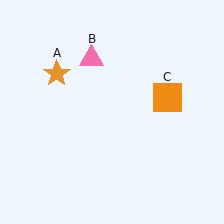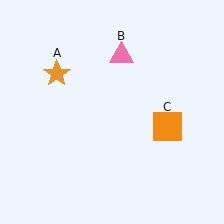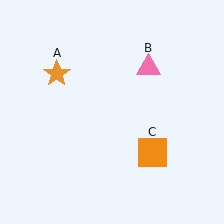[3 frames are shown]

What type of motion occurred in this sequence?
The pink triangle (object B), orange square (object C) rotated clockwise around the center of the scene.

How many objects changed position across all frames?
2 objects changed position: pink triangle (object B), orange square (object C).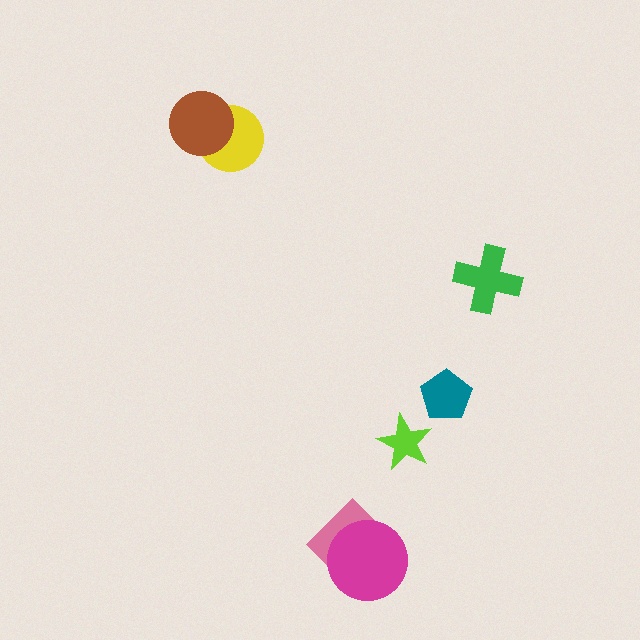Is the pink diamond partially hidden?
Yes, it is partially covered by another shape.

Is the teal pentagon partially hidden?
No, no other shape covers it.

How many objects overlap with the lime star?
0 objects overlap with the lime star.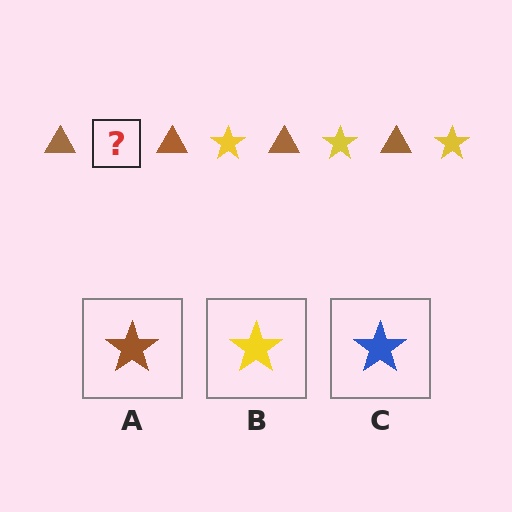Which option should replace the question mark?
Option B.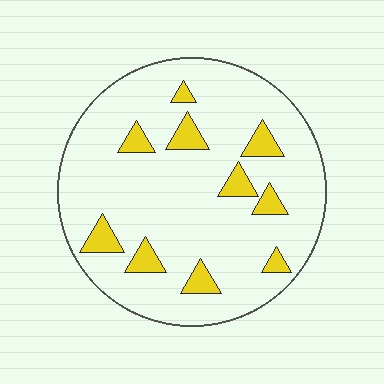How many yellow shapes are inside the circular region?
10.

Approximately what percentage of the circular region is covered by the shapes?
Approximately 10%.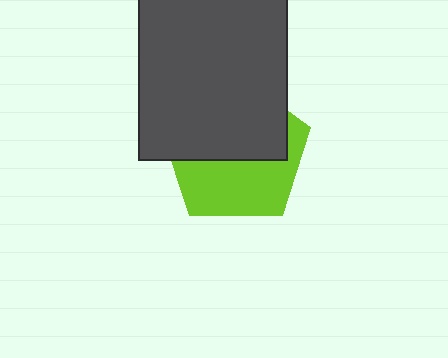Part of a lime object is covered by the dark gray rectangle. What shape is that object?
It is a pentagon.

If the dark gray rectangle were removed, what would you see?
You would see the complete lime pentagon.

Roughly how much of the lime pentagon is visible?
About half of it is visible (roughly 46%).